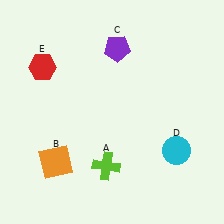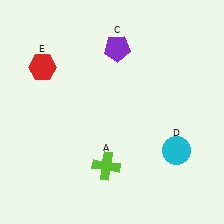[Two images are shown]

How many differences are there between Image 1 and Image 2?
There is 1 difference between the two images.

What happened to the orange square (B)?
The orange square (B) was removed in Image 2. It was in the bottom-left area of Image 1.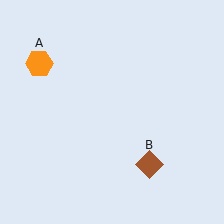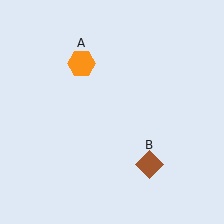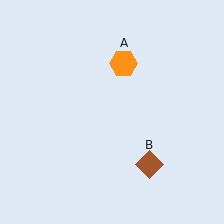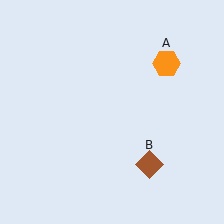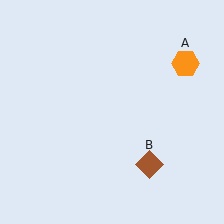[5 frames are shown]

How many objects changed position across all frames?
1 object changed position: orange hexagon (object A).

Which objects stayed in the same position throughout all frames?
Brown diamond (object B) remained stationary.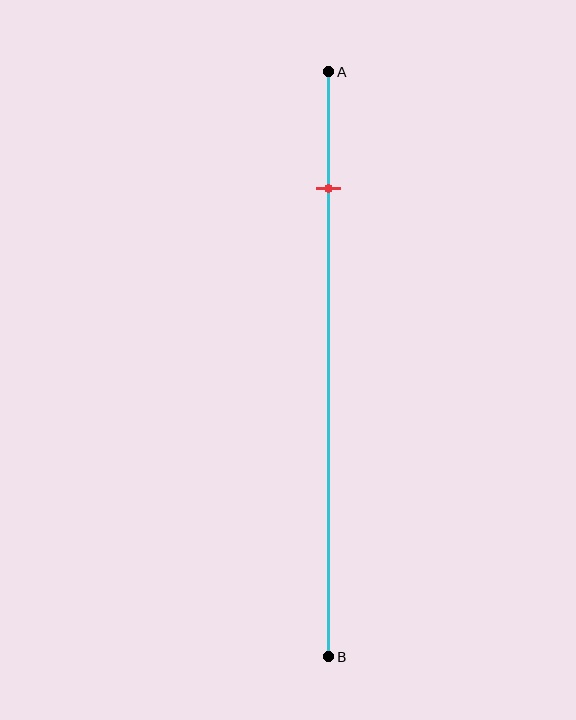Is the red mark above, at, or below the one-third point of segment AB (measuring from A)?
The red mark is above the one-third point of segment AB.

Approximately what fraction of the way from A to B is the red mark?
The red mark is approximately 20% of the way from A to B.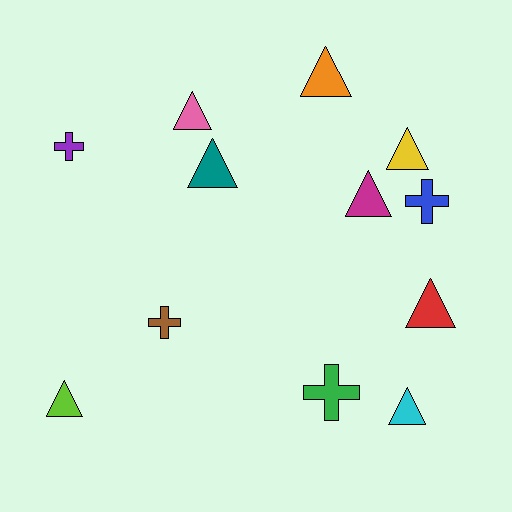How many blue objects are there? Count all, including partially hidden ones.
There is 1 blue object.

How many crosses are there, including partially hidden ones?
There are 4 crosses.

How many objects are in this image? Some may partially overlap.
There are 12 objects.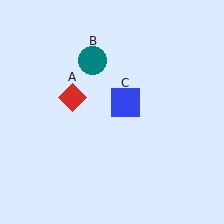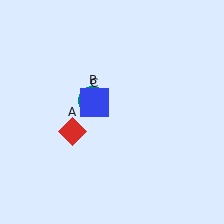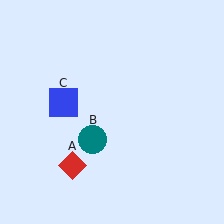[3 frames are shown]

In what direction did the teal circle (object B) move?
The teal circle (object B) moved down.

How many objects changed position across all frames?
3 objects changed position: red diamond (object A), teal circle (object B), blue square (object C).